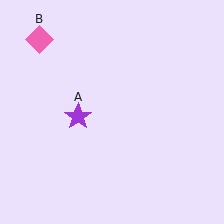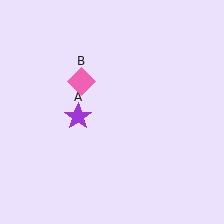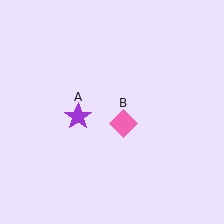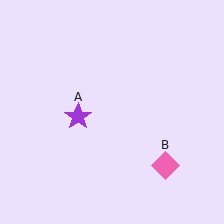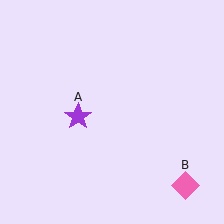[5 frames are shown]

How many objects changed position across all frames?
1 object changed position: pink diamond (object B).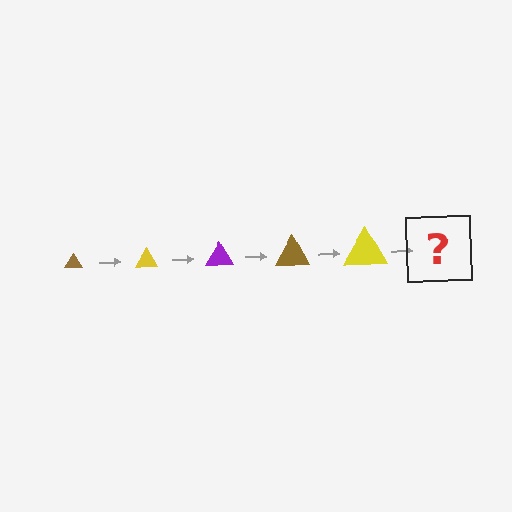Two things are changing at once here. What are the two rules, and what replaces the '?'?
The two rules are that the triangle grows larger each step and the color cycles through brown, yellow, and purple. The '?' should be a purple triangle, larger than the previous one.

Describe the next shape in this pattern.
It should be a purple triangle, larger than the previous one.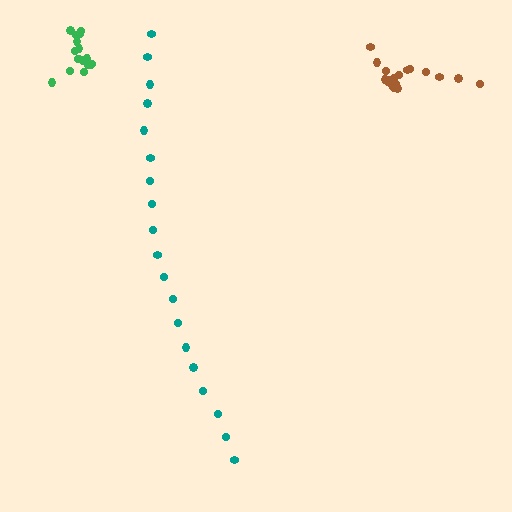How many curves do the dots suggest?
There are 3 distinct paths.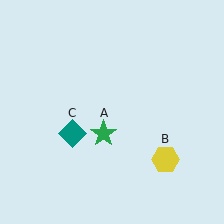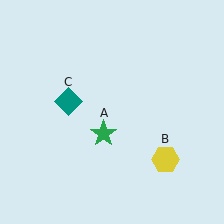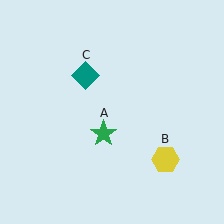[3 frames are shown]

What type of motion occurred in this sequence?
The teal diamond (object C) rotated clockwise around the center of the scene.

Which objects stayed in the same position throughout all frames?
Green star (object A) and yellow hexagon (object B) remained stationary.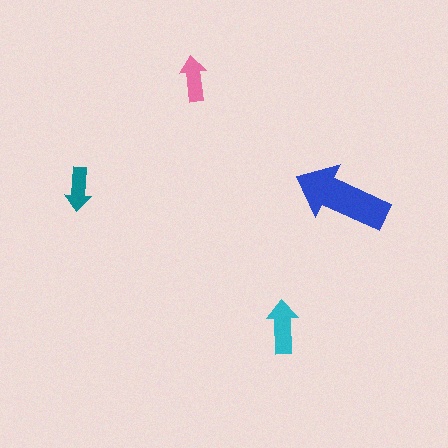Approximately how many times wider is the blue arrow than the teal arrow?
About 2 times wider.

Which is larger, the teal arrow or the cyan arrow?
The cyan one.